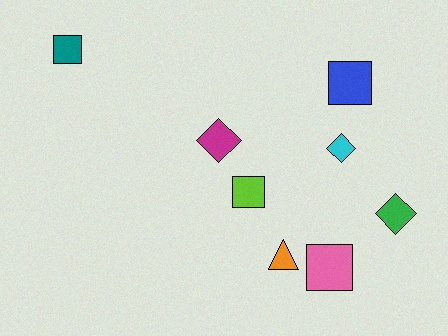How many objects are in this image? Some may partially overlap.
There are 8 objects.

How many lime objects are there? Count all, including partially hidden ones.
There is 1 lime object.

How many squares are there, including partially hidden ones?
There are 4 squares.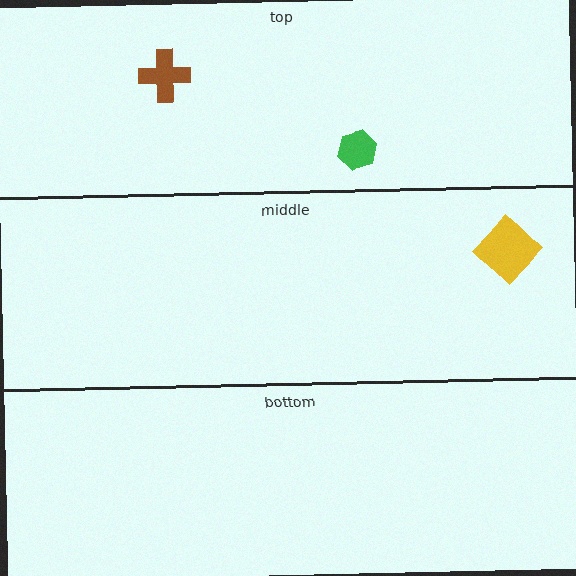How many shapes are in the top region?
2.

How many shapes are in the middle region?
1.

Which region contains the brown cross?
The top region.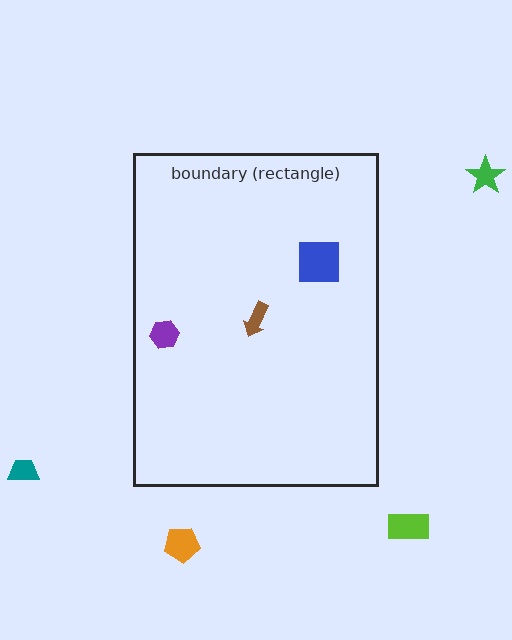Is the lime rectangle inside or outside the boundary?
Outside.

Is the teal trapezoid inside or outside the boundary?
Outside.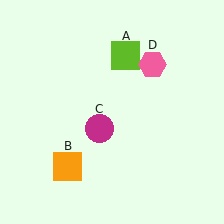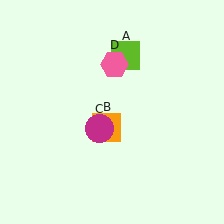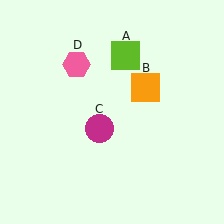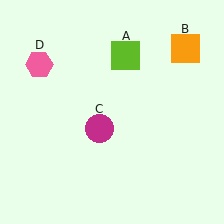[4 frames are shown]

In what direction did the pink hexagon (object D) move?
The pink hexagon (object D) moved left.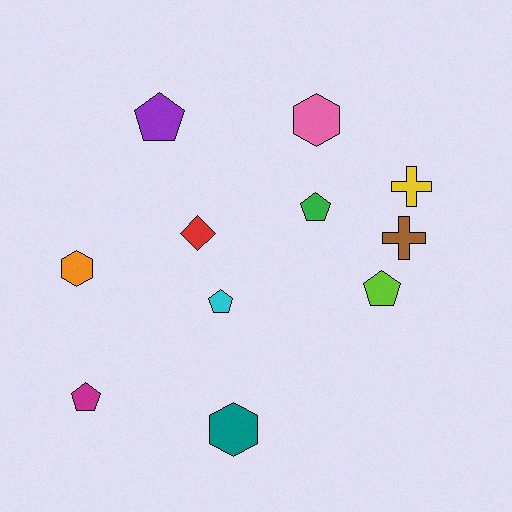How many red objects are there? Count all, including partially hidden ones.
There is 1 red object.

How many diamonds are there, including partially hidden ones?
There is 1 diamond.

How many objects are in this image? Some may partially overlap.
There are 11 objects.